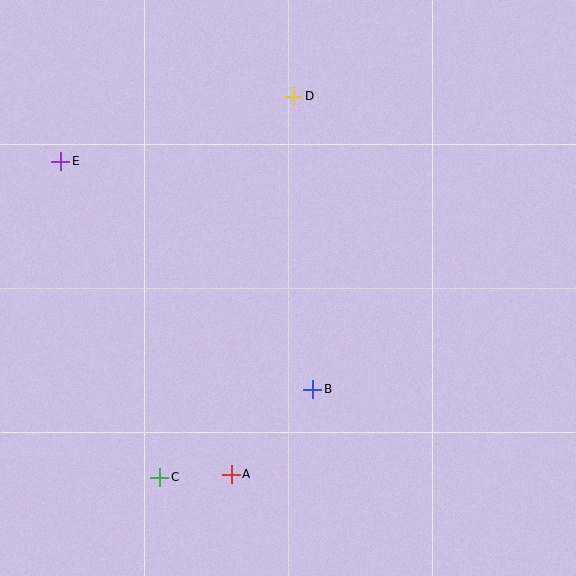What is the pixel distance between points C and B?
The distance between C and B is 177 pixels.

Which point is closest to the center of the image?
Point B at (313, 389) is closest to the center.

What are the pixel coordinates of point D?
Point D is at (294, 96).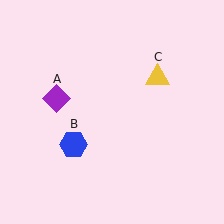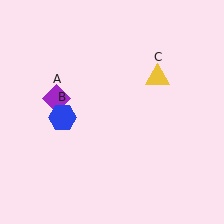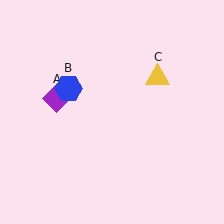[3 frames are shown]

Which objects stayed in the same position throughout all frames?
Purple diamond (object A) and yellow triangle (object C) remained stationary.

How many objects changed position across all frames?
1 object changed position: blue hexagon (object B).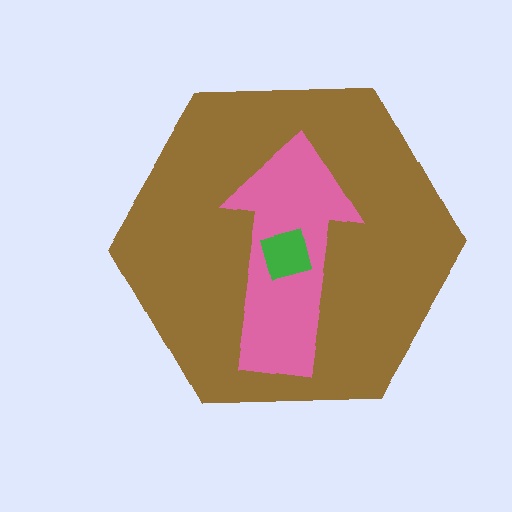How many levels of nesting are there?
3.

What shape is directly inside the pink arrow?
The green square.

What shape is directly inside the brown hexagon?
The pink arrow.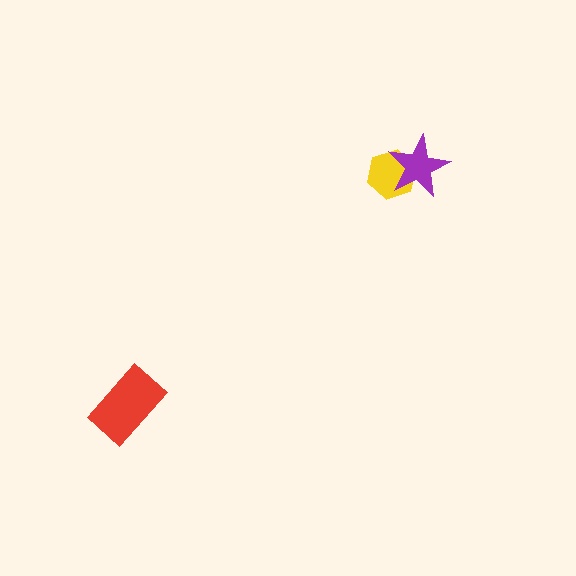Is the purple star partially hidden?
No, no other shape covers it.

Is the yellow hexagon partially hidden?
Yes, it is partially covered by another shape.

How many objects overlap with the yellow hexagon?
1 object overlaps with the yellow hexagon.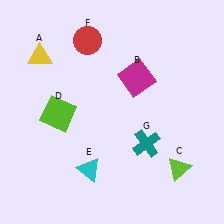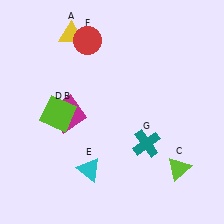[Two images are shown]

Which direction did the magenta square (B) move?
The magenta square (B) moved left.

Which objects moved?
The objects that moved are: the yellow triangle (A), the magenta square (B).